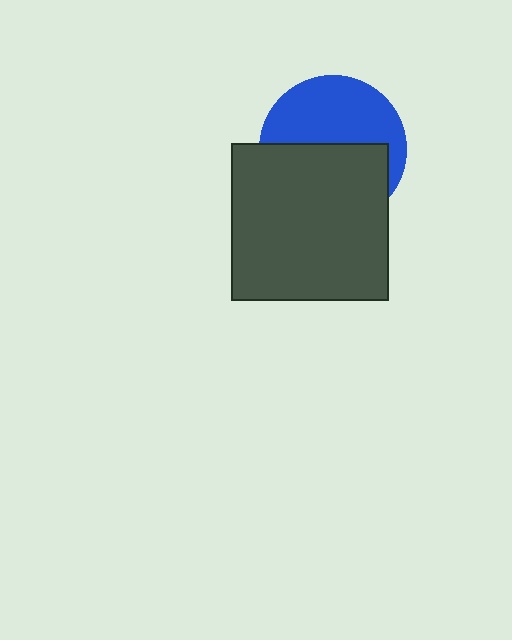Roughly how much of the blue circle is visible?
About half of it is visible (roughly 49%).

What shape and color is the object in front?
The object in front is a dark gray square.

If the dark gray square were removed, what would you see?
You would see the complete blue circle.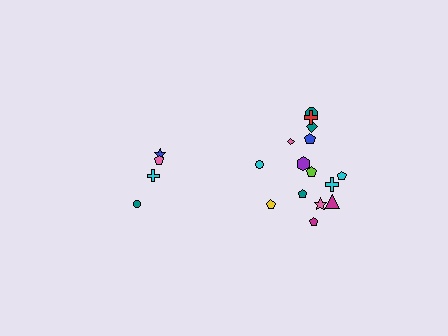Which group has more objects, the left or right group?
The right group.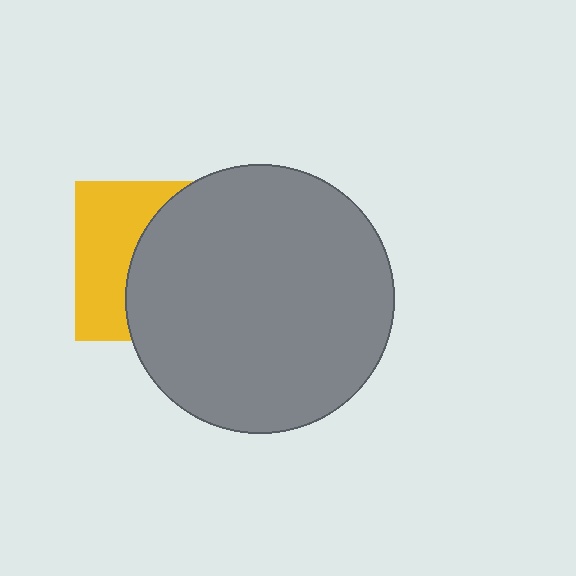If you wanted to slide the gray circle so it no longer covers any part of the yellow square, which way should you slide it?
Slide it right — that is the most direct way to separate the two shapes.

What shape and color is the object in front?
The object in front is a gray circle.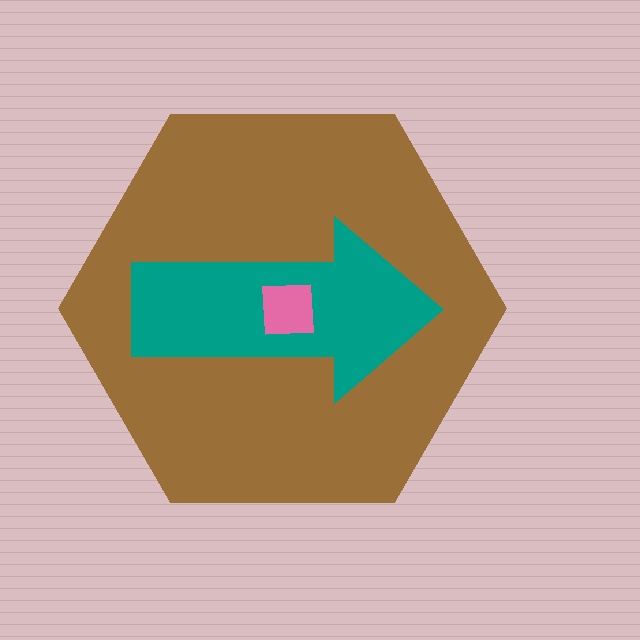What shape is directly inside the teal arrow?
The pink square.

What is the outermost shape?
The brown hexagon.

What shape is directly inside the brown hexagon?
The teal arrow.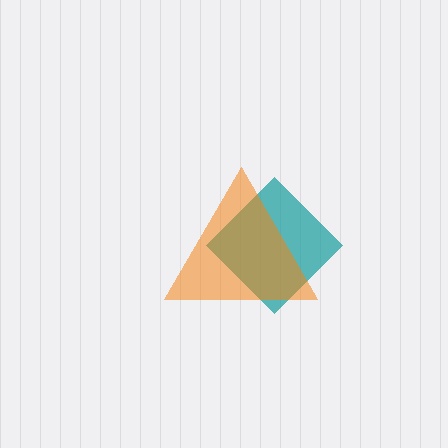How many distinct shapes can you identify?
There are 2 distinct shapes: a teal diamond, an orange triangle.